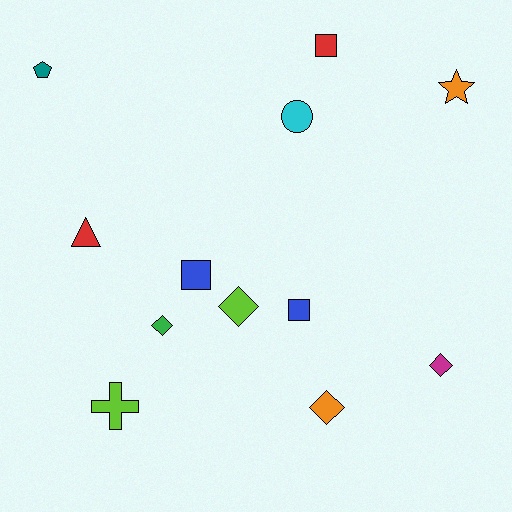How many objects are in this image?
There are 12 objects.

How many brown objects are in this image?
There are no brown objects.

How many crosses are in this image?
There is 1 cross.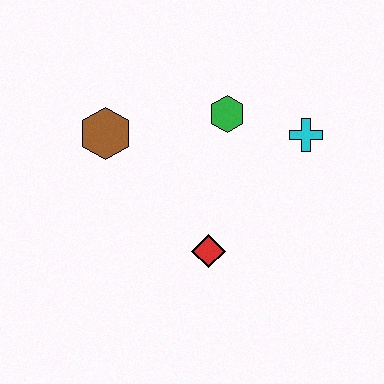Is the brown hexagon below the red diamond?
No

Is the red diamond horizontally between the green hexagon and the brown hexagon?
Yes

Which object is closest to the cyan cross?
The green hexagon is closest to the cyan cross.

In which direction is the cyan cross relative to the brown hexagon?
The cyan cross is to the right of the brown hexagon.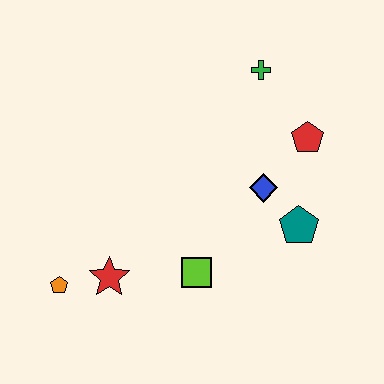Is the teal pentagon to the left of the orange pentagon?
No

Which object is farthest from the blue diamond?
The orange pentagon is farthest from the blue diamond.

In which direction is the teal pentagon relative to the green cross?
The teal pentagon is below the green cross.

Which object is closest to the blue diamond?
The teal pentagon is closest to the blue diamond.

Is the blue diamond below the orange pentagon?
No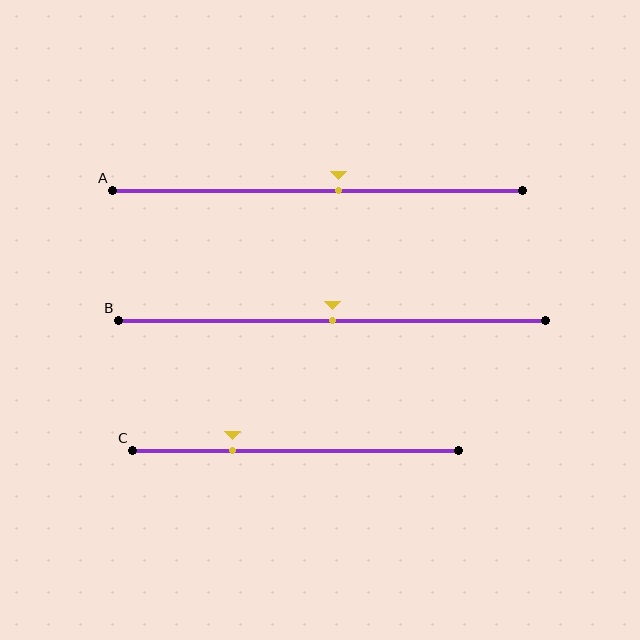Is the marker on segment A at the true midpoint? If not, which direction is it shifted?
No, the marker on segment A is shifted to the right by about 5% of the segment length.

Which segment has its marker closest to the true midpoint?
Segment B has its marker closest to the true midpoint.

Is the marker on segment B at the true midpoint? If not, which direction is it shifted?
Yes, the marker on segment B is at the true midpoint.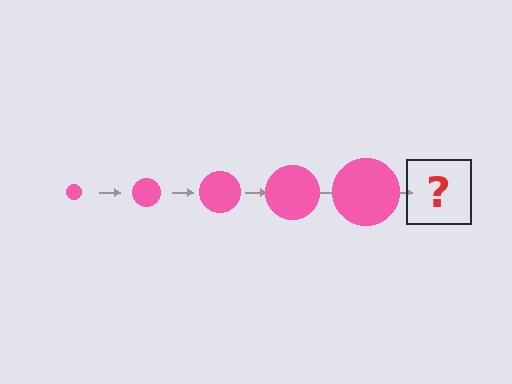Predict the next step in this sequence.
The next step is a pink circle, larger than the previous one.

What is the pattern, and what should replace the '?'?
The pattern is that the circle gets progressively larger each step. The '?' should be a pink circle, larger than the previous one.